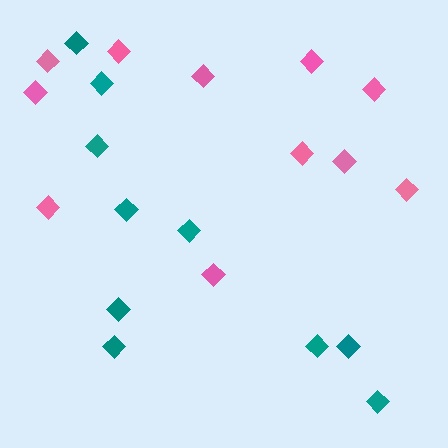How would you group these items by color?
There are 2 groups: one group of pink diamonds (11) and one group of teal diamonds (10).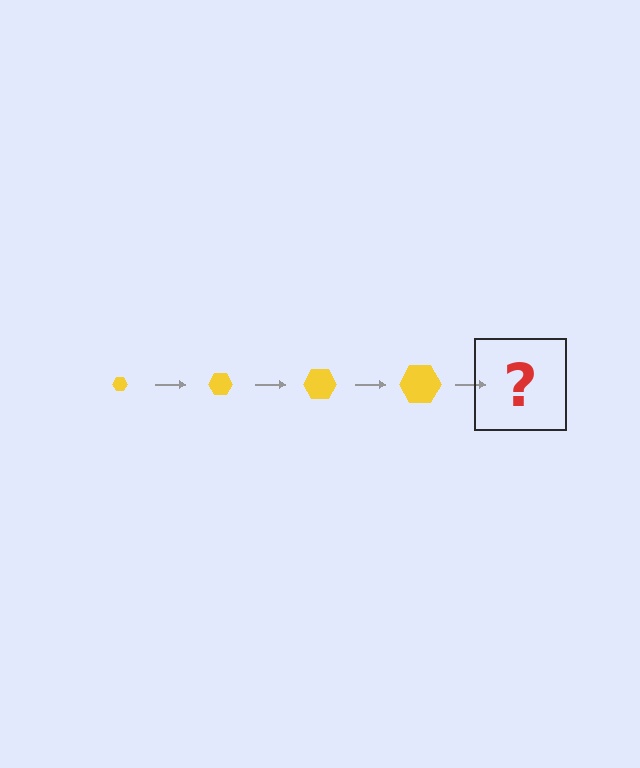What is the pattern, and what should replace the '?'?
The pattern is that the hexagon gets progressively larger each step. The '?' should be a yellow hexagon, larger than the previous one.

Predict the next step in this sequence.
The next step is a yellow hexagon, larger than the previous one.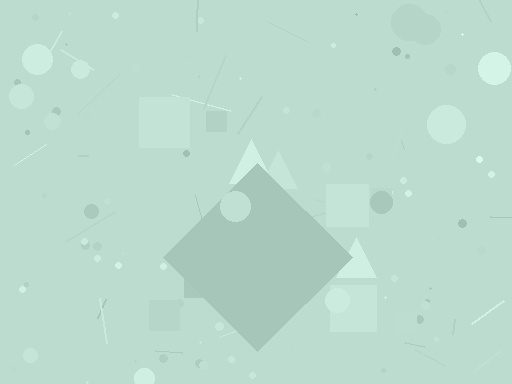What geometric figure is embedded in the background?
A diamond is embedded in the background.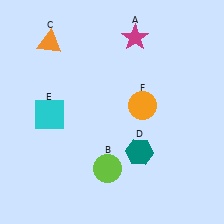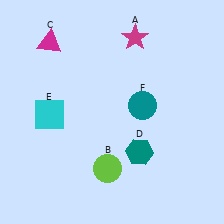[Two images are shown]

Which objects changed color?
C changed from orange to magenta. F changed from orange to teal.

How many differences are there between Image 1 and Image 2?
There are 2 differences between the two images.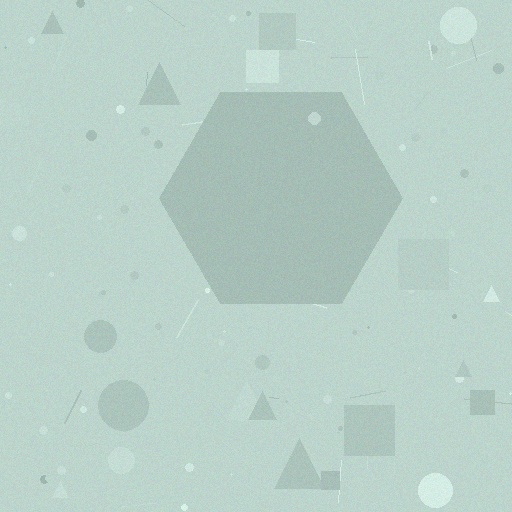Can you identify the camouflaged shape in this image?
The camouflaged shape is a hexagon.